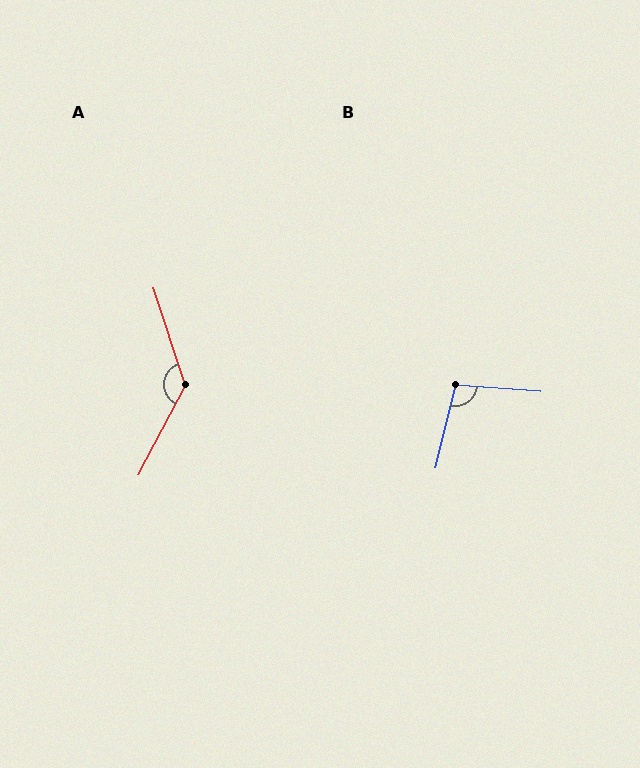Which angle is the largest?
A, at approximately 134 degrees.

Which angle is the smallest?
B, at approximately 100 degrees.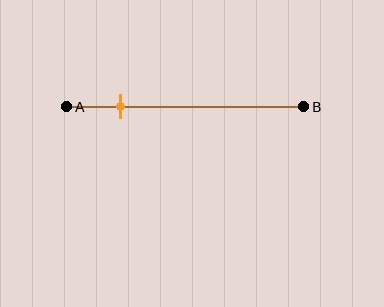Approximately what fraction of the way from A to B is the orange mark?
The orange mark is approximately 25% of the way from A to B.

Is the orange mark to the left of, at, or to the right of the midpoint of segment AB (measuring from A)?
The orange mark is to the left of the midpoint of segment AB.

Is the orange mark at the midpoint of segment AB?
No, the mark is at about 25% from A, not at the 50% midpoint.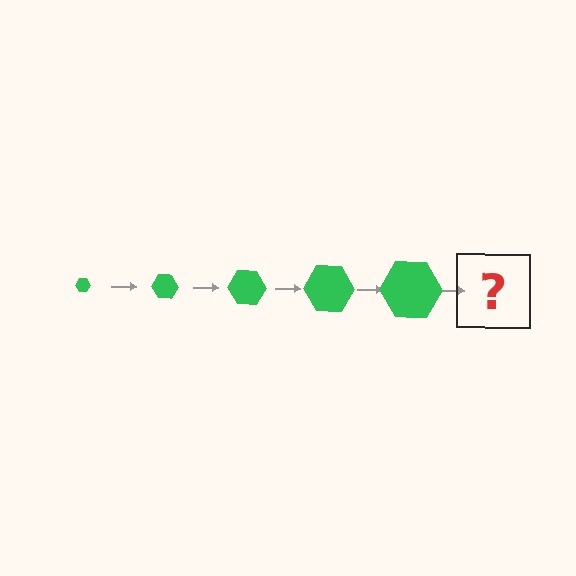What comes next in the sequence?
The next element should be a green hexagon, larger than the previous one.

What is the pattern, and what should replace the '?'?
The pattern is that the hexagon gets progressively larger each step. The '?' should be a green hexagon, larger than the previous one.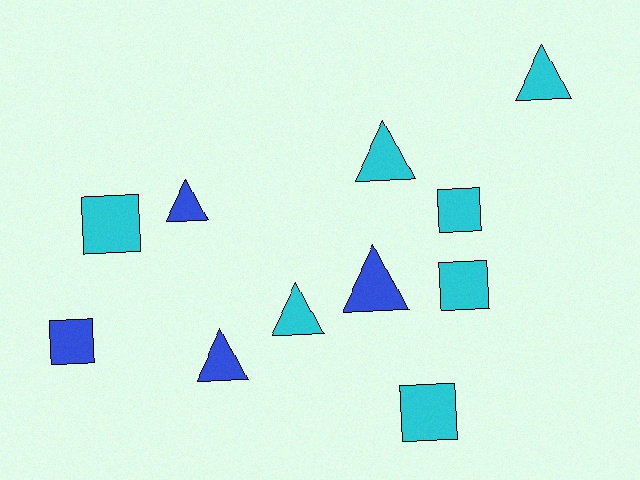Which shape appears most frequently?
Triangle, with 6 objects.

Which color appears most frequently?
Cyan, with 7 objects.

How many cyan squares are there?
There are 4 cyan squares.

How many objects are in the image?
There are 11 objects.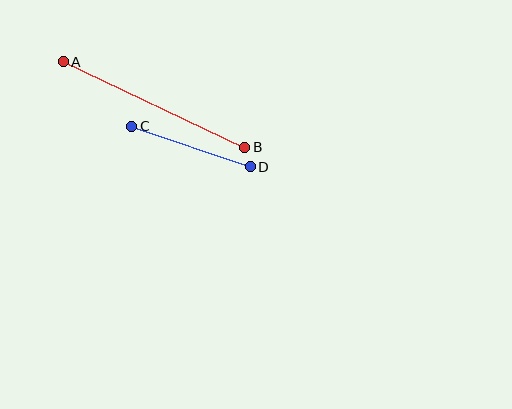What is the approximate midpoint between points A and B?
The midpoint is at approximately (154, 105) pixels.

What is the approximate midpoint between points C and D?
The midpoint is at approximately (191, 146) pixels.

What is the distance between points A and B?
The distance is approximately 200 pixels.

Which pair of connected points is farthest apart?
Points A and B are farthest apart.